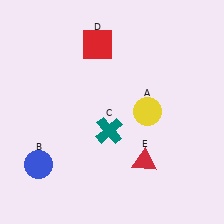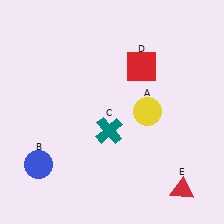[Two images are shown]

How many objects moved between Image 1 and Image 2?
2 objects moved between the two images.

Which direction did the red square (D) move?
The red square (D) moved right.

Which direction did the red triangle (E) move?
The red triangle (E) moved right.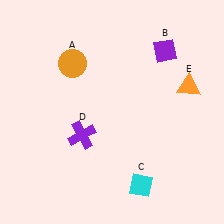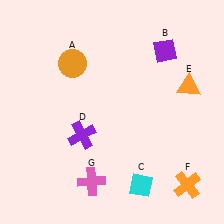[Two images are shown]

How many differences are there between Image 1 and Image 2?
There are 2 differences between the two images.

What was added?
An orange cross (F), a pink cross (G) were added in Image 2.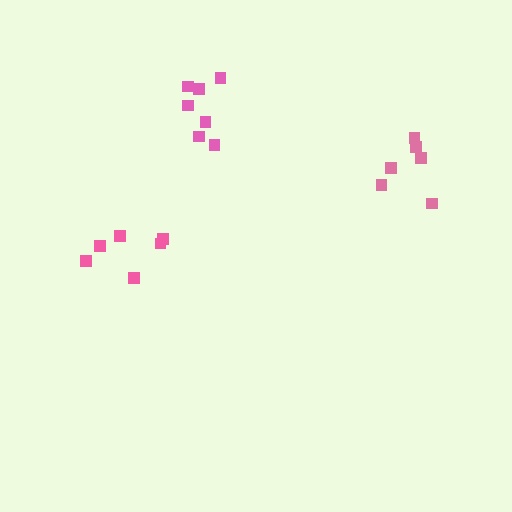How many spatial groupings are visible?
There are 3 spatial groupings.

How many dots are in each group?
Group 1: 6 dots, Group 2: 7 dots, Group 3: 6 dots (19 total).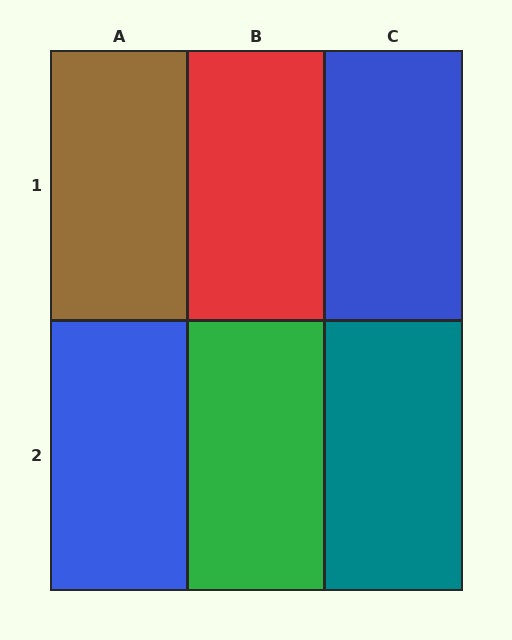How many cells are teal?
1 cell is teal.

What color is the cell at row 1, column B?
Red.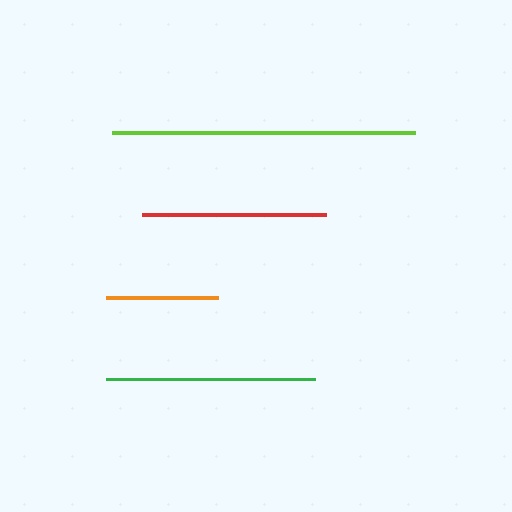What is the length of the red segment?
The red segment is approximately 184 pixels long.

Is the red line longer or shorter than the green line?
The green line is longer than the red line.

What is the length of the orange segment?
The orange segment is approximately 111 pixels long.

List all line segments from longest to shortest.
From longest to shortest: lime, green, red, orange.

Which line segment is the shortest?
The orange line is the shortest at approximately 111 pixels.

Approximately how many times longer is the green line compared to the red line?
The green line is approximately 1.1 times the length of the red line.